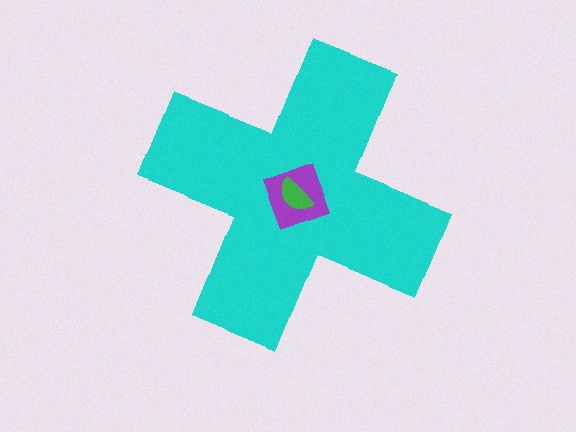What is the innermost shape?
The green semicircle.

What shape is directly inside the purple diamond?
The green semicircle.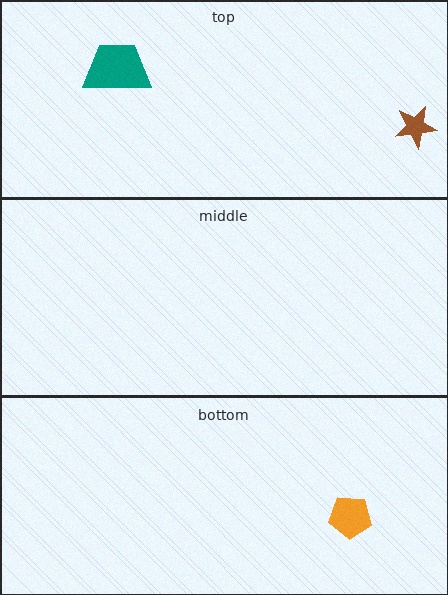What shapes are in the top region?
The teal trapezoid, the brown star.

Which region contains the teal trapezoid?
The top region.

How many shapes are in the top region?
2.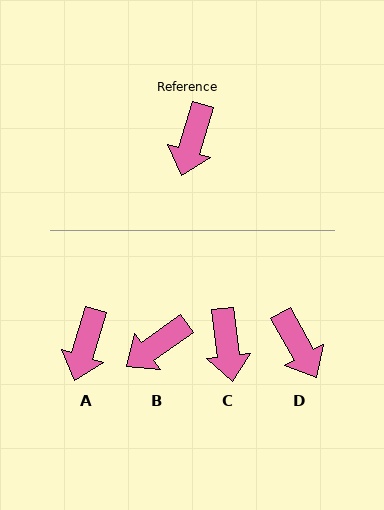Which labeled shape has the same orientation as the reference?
A.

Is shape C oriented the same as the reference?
No, it is off by about 24 degrees.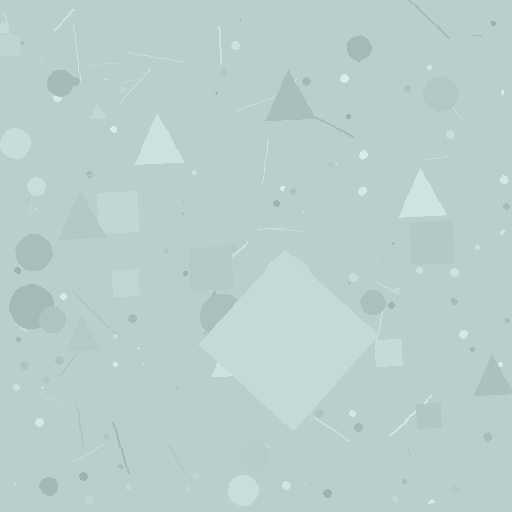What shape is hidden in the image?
A diamond is hidden in the image.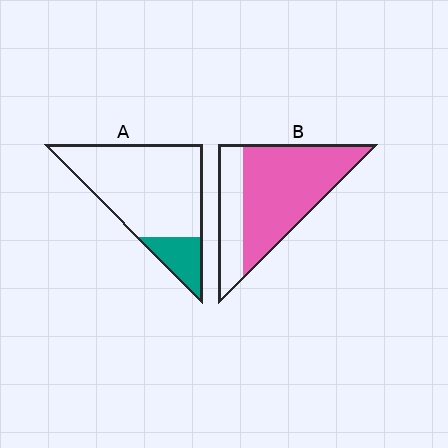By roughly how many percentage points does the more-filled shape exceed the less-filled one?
By roughly 55 percentage points (B over A).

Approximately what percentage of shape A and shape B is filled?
A is approximately 20% and B is approximately 70%.